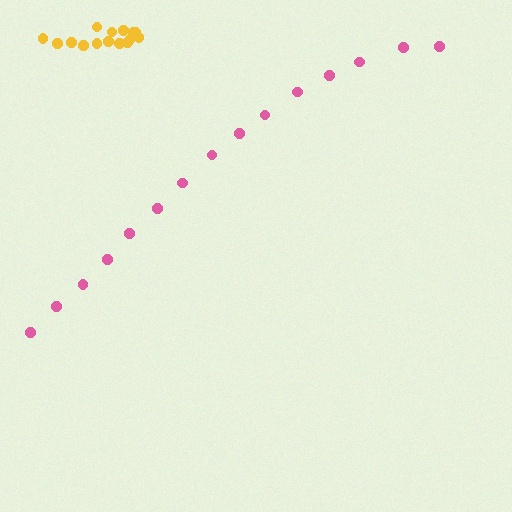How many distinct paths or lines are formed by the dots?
There are 2 distinct paths.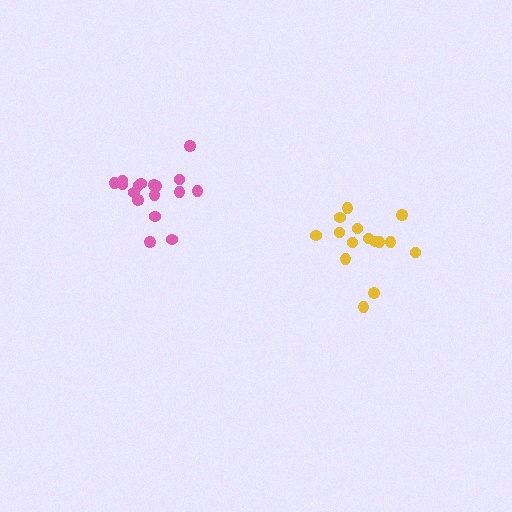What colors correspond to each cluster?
The clusters are colored: pink, yellow.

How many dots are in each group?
Group 1: 17 dots, Group 2: 15 dots (32 total).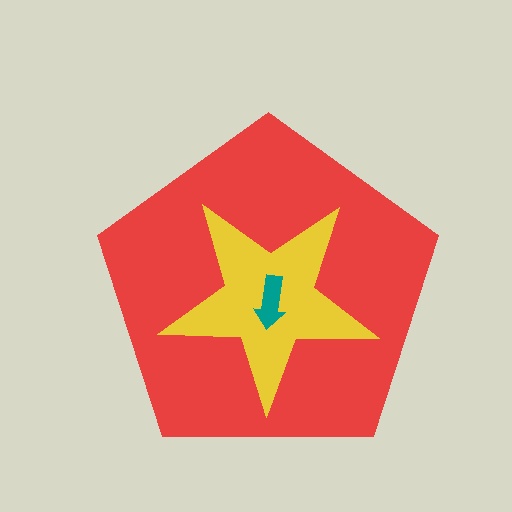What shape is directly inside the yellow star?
The teal arrow.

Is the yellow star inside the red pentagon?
Yes.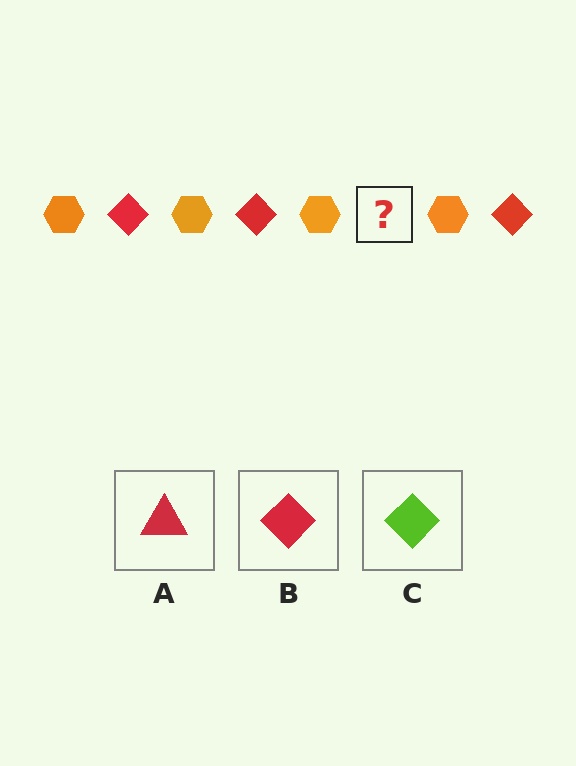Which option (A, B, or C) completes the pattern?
B.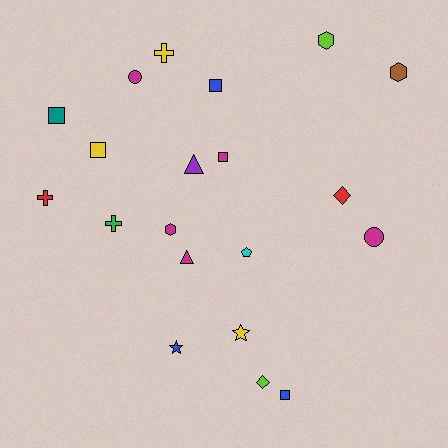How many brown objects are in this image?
There is 1 brown object.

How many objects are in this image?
There are 20 objects.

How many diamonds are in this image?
There are 2 diamonds.